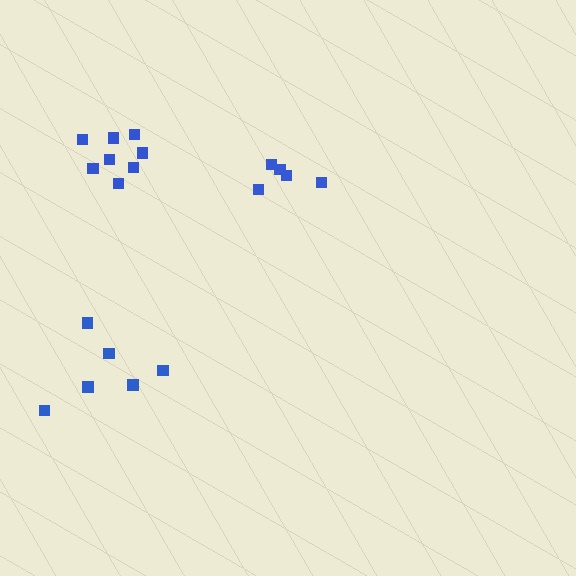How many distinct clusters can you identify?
There are 3 distinct clusters.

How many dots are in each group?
Group 1: 8 dots, Group 2: 6 dots, Group 3: 5 dots (19 total).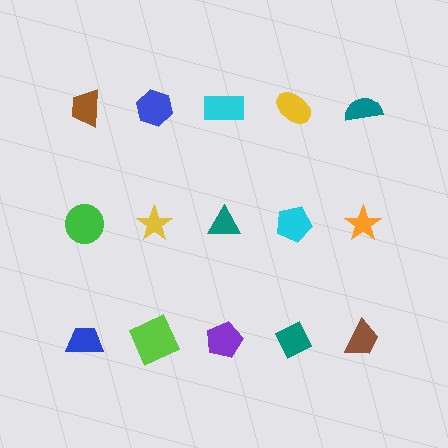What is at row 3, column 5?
A brown trapezoid.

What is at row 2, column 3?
A teal triangle.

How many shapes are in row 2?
5 shapes.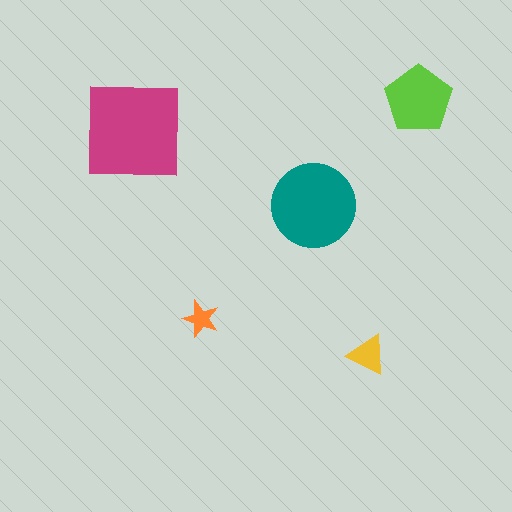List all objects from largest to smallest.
The magenta square, the teal circle, the lime pentagon, the yellow triangle, the orange star.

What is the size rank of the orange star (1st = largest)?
5th.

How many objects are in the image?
There are 5 objects in the image.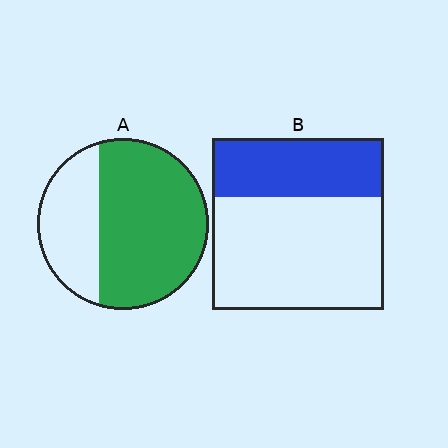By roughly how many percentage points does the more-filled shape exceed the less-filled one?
By roughly 35 percentage points (A over B).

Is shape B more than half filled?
No.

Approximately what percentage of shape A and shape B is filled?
A is approximately 70% and B is approximately 35%.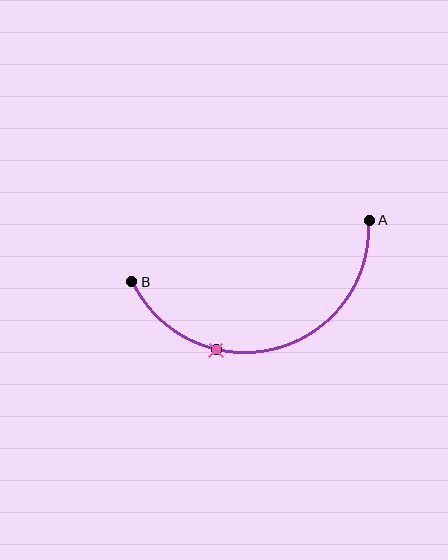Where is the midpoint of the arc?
The arc midpoint is the point on the curve farthest from the straight line joining A and B. It sits below that line.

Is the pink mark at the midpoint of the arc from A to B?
No. The pink mark lies on the arc but is closer to endpoint B. The arc midpoint would be at the point on the curve equidistant along the arc from both A and B.